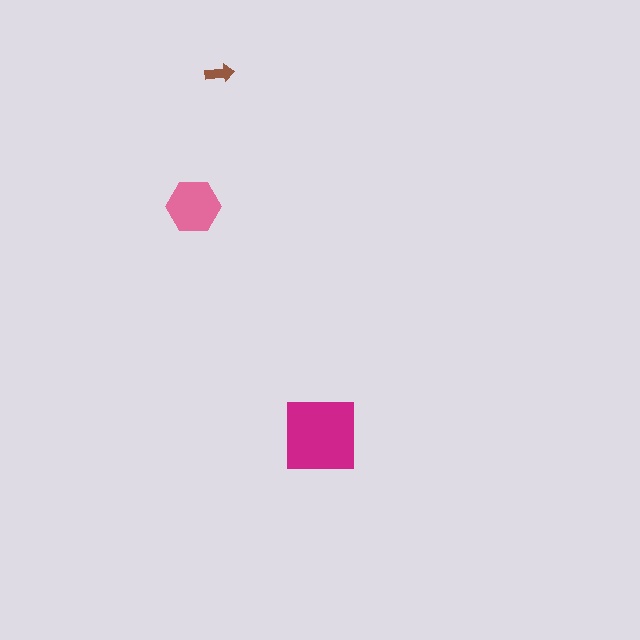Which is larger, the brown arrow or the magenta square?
The magenta square.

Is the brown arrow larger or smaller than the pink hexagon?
Smaller.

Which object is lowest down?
The magenta square is bottommost.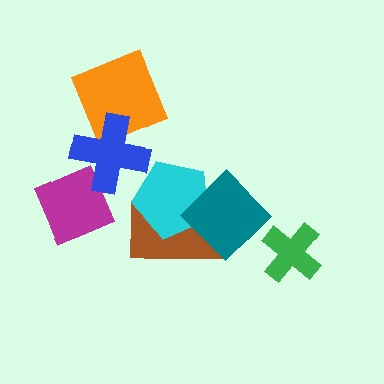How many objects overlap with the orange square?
1 object overlaps with the orange square.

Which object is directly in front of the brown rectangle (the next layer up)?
The cyan pentagon is directly in front of the brown rectangle.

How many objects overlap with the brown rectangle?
2 objects overlap with the brown rectangle.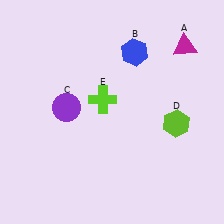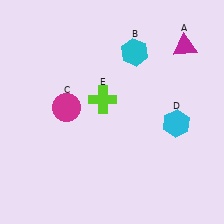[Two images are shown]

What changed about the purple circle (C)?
In Image 1, C is purple. In Image 2, it changed to magenta.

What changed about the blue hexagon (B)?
In Image 1, B is blue. In Image 2, it changed to cyan.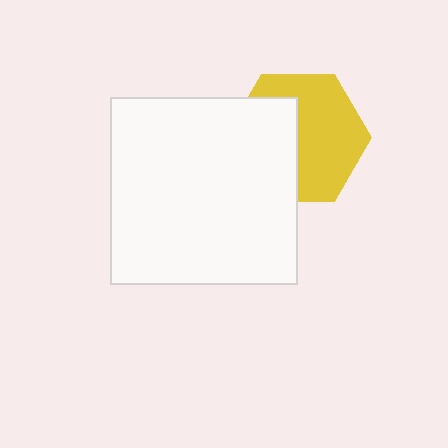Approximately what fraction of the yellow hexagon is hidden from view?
Roughly 42% of the yellow hexagon is hidden behind the white square.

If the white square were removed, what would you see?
You would see the complete yellow hexagon.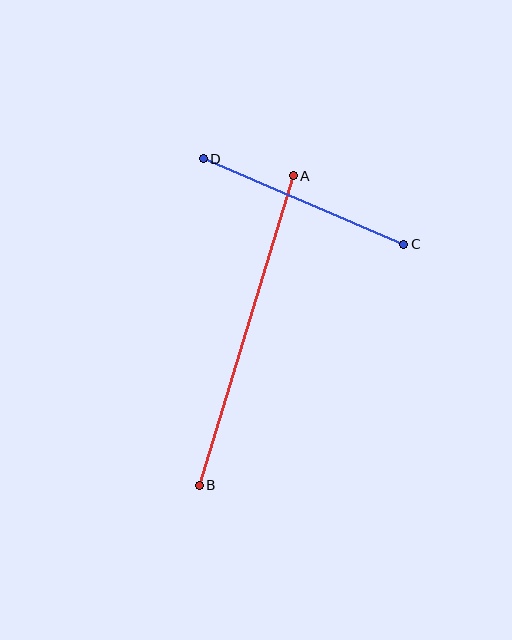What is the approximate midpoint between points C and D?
The midpoint is at approximately (303, 201) pixels.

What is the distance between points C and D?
The distance is approximately 218 pixels.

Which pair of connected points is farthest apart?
Points A and B are farthest apart.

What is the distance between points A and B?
The distance is approximately 324 pixels.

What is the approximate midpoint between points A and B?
The midpoint is at approximately (246, 331) pixels.